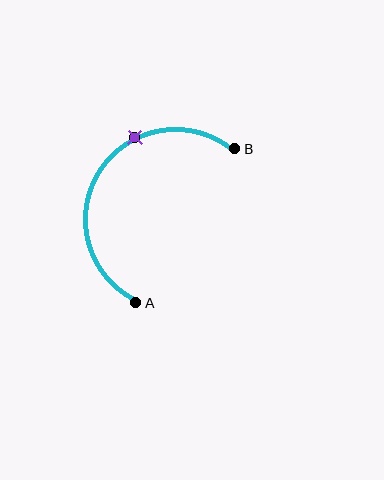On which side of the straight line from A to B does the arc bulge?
The arc bulges to the left of the straight line connecting A and B.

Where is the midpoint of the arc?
The arc midpoint is the point on the curve farthest from the straight line joining A and B. It sits to the left of that line.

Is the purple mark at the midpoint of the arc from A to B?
No. The purple mark lies on the arc but is closer to endpoint B. The arc midpoint would be at the point on the curve equidistant along the arc from both A and B.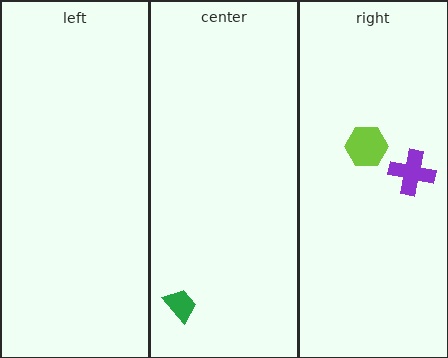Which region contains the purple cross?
The right region.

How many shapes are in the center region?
1.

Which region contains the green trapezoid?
The center region.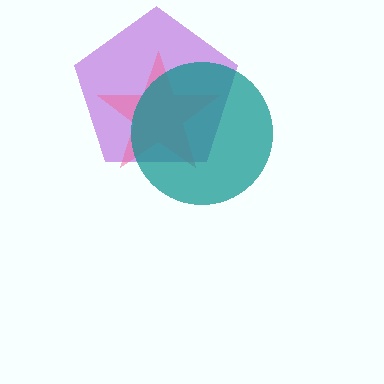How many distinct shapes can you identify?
There are 3 distinct shapes: a purple pentagon, a pink star, a teal circle.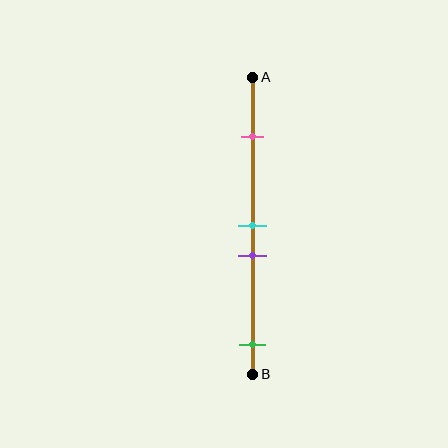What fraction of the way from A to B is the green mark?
The green mark is approximately 90% (0.9) of the way from A to B.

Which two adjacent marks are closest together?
The cyan and purple marks are the closest adjacent pair.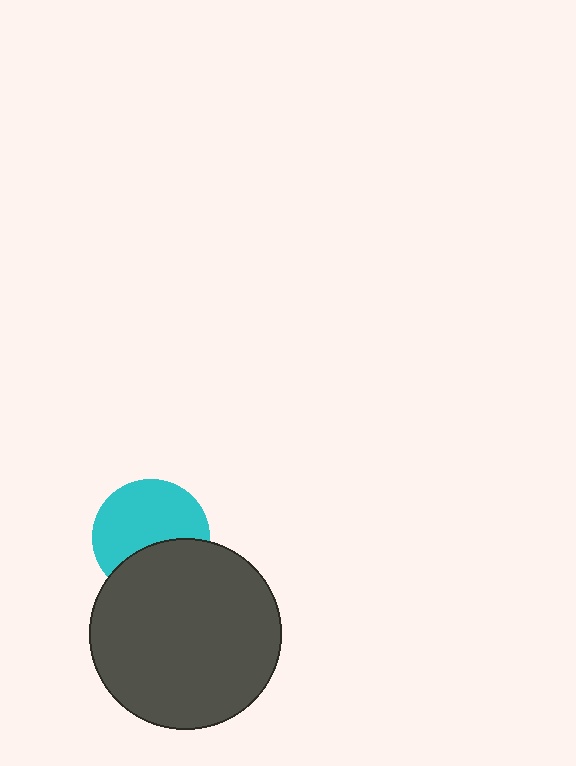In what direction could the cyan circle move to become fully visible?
The cyan circle could move up. That would shift it out from behind the dark gray circle entirely.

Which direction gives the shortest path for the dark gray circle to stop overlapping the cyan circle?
Moving down gives the shortest separation.